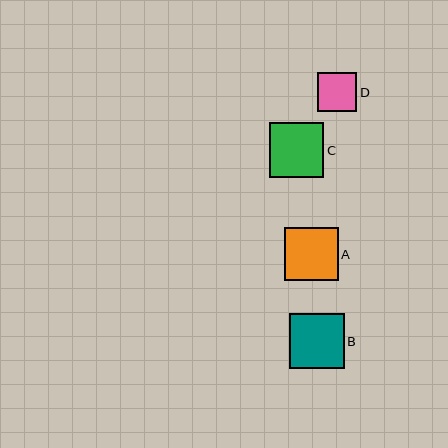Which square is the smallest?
Square D is the smallest with a size of approximately 39 pixels.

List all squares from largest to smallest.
From largest to smallest: B, C, A, D.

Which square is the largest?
Square B is the largest with a size of approximately 55 pixels.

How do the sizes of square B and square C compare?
Square B and square C are approximately the same size.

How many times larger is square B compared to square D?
Square B is approximately 1.4 times the size of square D.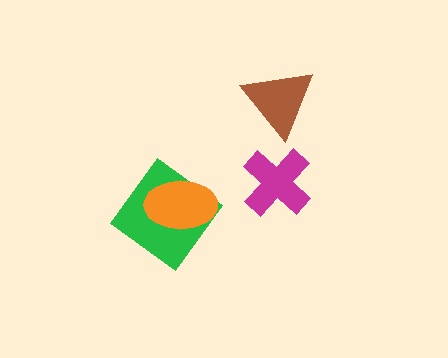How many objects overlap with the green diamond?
1 object overlaps with the green diamond.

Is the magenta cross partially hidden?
No, no other shape covers it.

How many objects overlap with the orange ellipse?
1 object overlaps with the orange ellipse.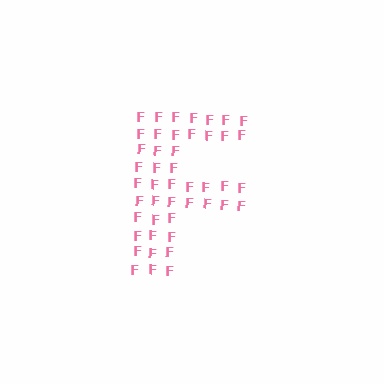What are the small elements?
The small elements are letter F's.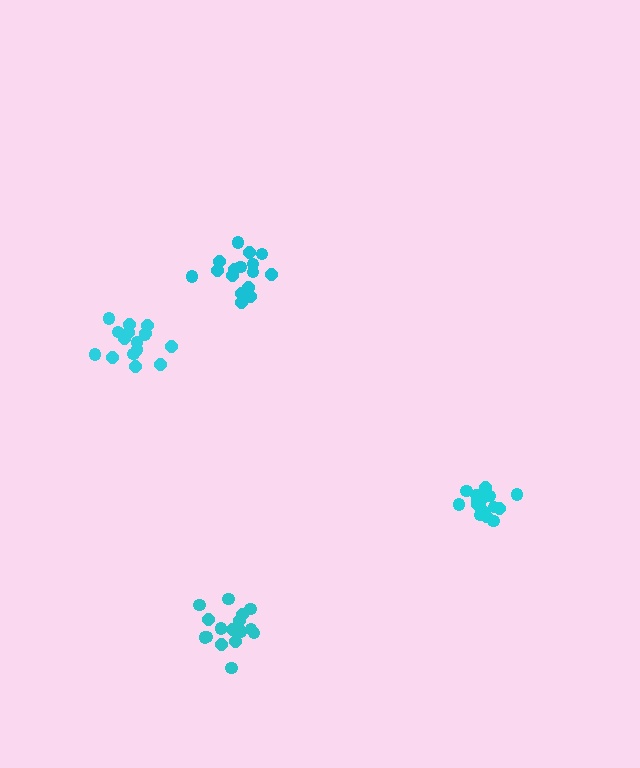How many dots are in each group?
Group 1: 19 dots, Group 2: 16 dots, Group 3: 16 dots, Group 4: 16 dots (67 total).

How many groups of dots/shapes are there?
There are 4 groups.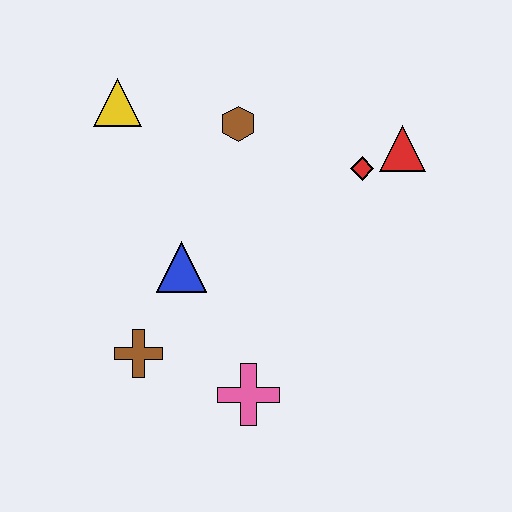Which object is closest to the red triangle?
The red diamond is closest to the red triangle.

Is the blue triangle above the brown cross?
Yes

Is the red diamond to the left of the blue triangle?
No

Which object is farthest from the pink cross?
The yellow triangle is farthest from the pink cross.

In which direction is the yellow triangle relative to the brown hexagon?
The yellow triangle is to the left of the brown hexagon.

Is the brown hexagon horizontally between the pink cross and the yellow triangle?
Yes